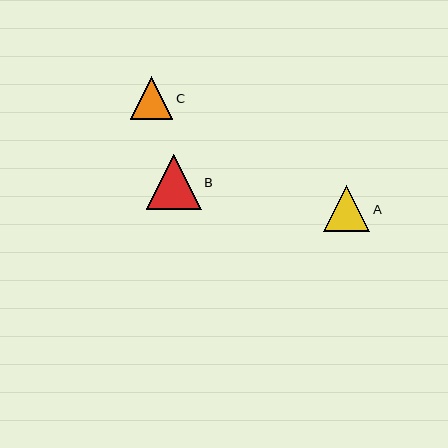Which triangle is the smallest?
Triangle C is the smallest with a size of approximately 43 pixels.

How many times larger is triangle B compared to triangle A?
Triangle B is approximately 1.2 times the size of triangle A.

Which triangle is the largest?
Triangle B is the largest with a size of approximately 55 pixels.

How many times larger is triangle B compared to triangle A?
Triangle B is approximately 1.2 times the size of triangle A.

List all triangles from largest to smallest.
From largest to smallest: B, A, C.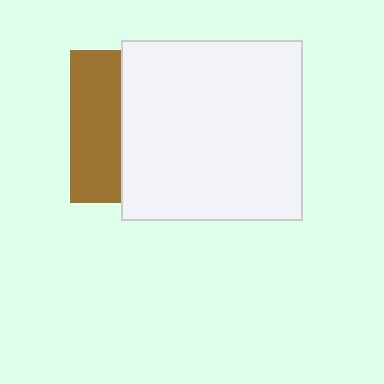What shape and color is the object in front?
The object in front is a white square.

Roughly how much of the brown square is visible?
A small part of it is visible (roughly 34%).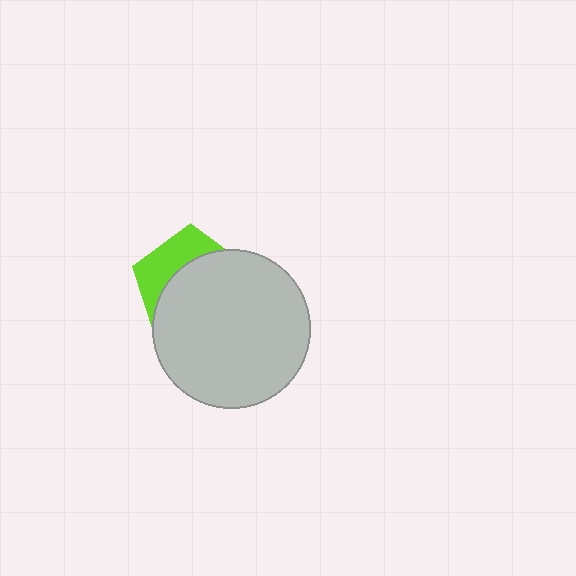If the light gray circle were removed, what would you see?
You would see the complete lime pentagon.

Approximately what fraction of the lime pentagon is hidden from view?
Roughly 67% of the lime pentagon is hidden behind the light gray circle.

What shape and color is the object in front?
The object in front is a light gray circle.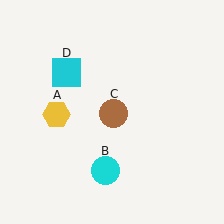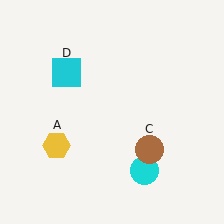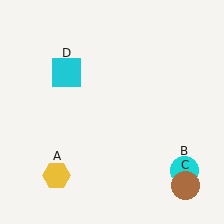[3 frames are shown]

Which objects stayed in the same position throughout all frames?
Cyan square (object D) remained stationary.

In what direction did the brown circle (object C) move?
The brown circle (object C) moved down and to the right.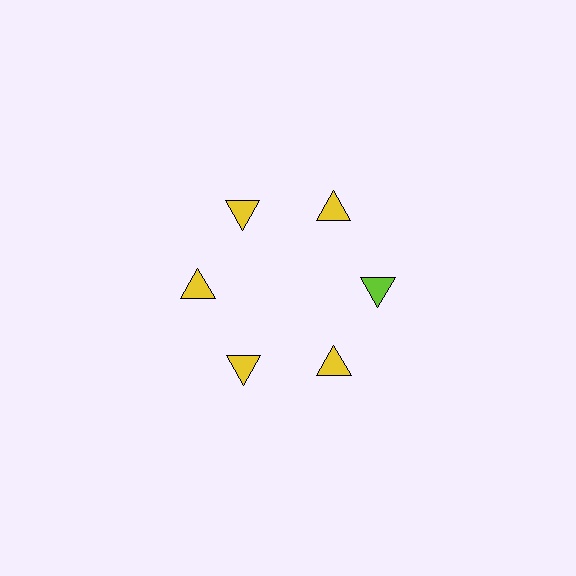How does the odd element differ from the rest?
It has a different color: lime instead of yellow.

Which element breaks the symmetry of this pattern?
The lime triangle at roughly the 3 o'clock position breaks the symmetry. All other shapes are yellow triangles.